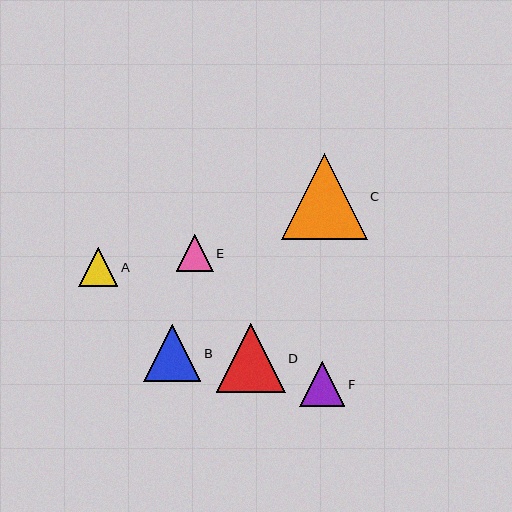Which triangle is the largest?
Triangle C is the largest with a size of approximately 85 pixels.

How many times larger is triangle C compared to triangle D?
Triangle C is approximately 1.2 times the size of triangle D.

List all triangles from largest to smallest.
From largest to smallest: C, D, B, F, A, E.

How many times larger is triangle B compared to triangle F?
Triangle B is approximately 1.3 times the size of triangle F.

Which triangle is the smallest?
Triangle E is the smallest with a size of approximately 37 pixels.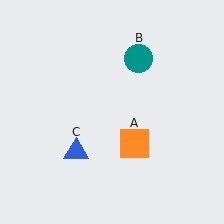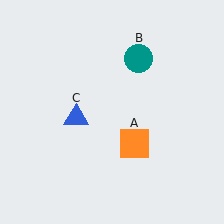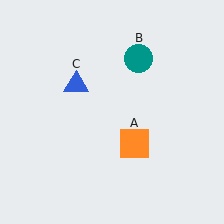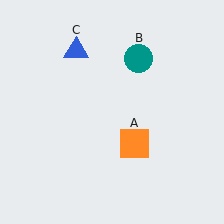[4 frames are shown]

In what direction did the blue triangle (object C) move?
The blue triangle (object C) moved up.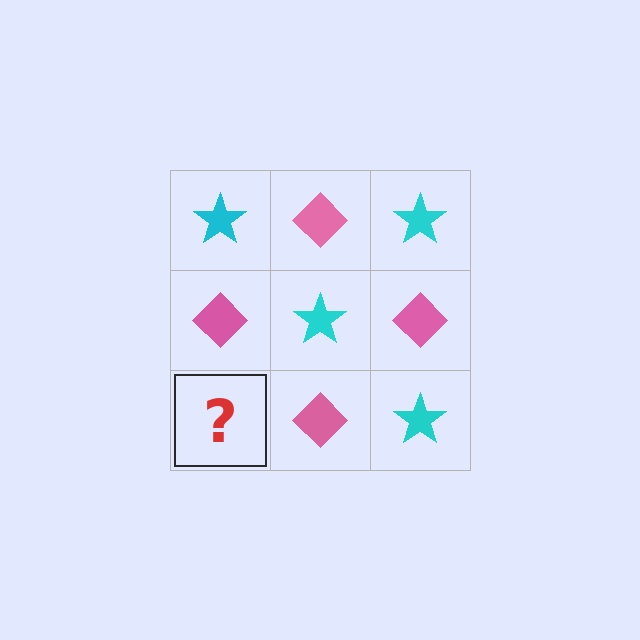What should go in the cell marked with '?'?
The missing cell should contain a cyan star.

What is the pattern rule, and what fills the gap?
The rule is that it alternates cyan star and pink diamond in a checkerboard pattern. The gap should be filled with a cyan star.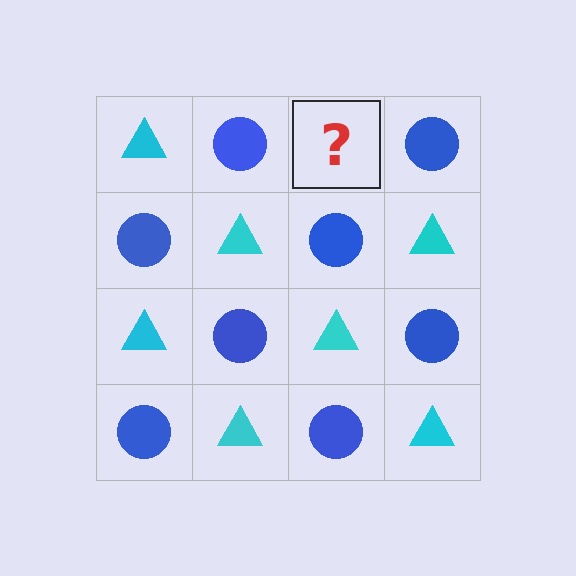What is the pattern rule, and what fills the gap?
The rule is that it alternates cyan triangle and blue circle in a checkerboard pattern. The gap should be filled with a cyan triangle.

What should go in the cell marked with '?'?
The missing cell should contain a cyan triangle.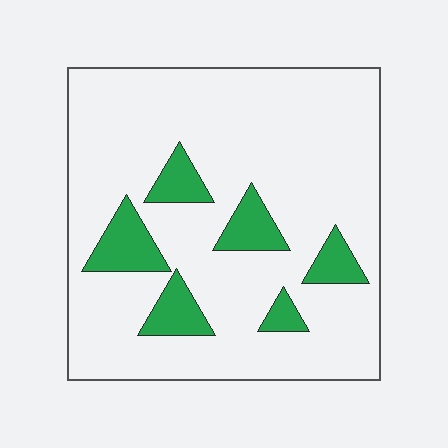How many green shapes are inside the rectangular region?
6.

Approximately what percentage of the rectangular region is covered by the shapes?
Approximately 15%.